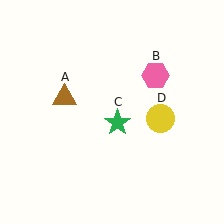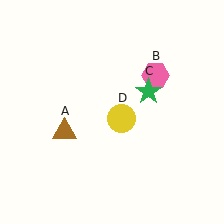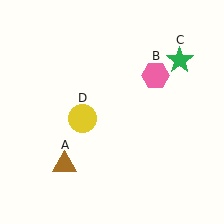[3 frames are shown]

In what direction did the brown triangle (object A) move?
The brown triangle (object A) moved down.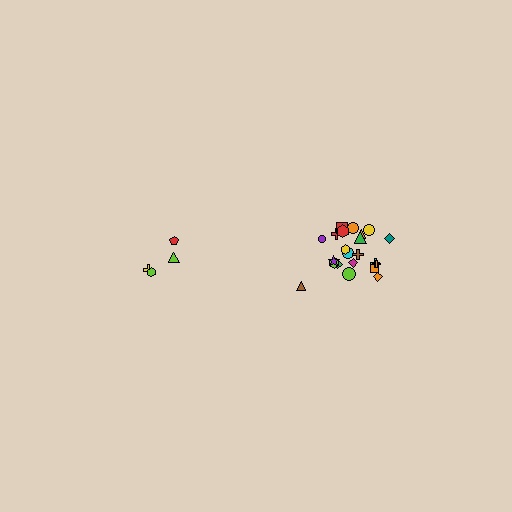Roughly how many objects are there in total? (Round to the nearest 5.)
Roughly 25 objects in total.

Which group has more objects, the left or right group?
The right group.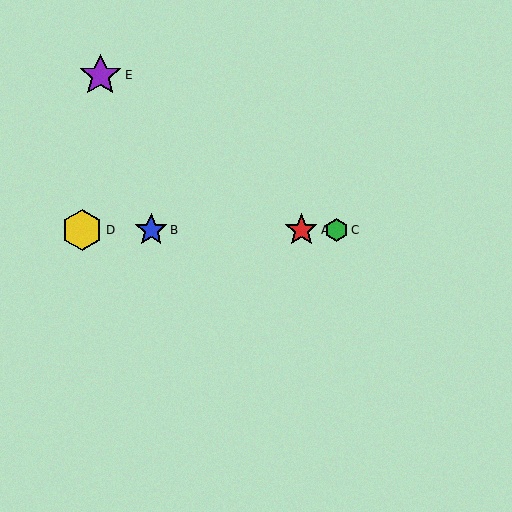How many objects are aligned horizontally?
4 objects (A, B, C, D) are aligned horizontally.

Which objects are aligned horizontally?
Objects A, B, C, D are aligned horizontally.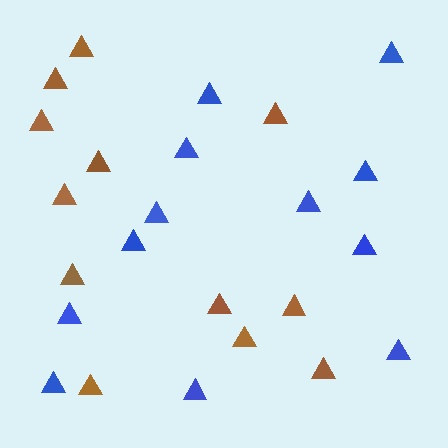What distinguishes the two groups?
There are 2 groups: one group of brown triangles (12) and one group of blue triangles (12).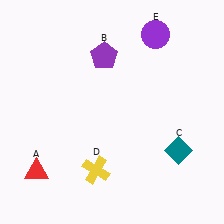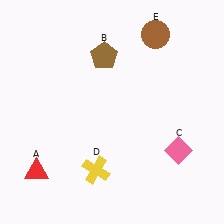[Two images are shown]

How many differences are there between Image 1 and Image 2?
There are 3 differences between the two images.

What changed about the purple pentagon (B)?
In Image 1, B is purple. In Image 2, it changed to brown.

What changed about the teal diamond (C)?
In Image 1, C is teal. In Image 2, it changed to pink.